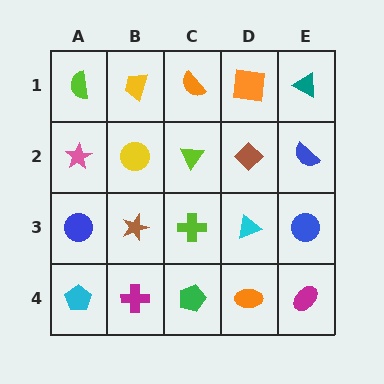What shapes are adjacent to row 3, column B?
A yellow circle (row 2, column B), a magenta cross (row 4, column B), a blue circle (row 3, column A), a lime cross (row 3, column C).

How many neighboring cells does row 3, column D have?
4.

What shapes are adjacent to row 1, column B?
A yellow circle (row 2, column B), a lime semicircle (row 1, column A), an orange semicircle (row 1, column C).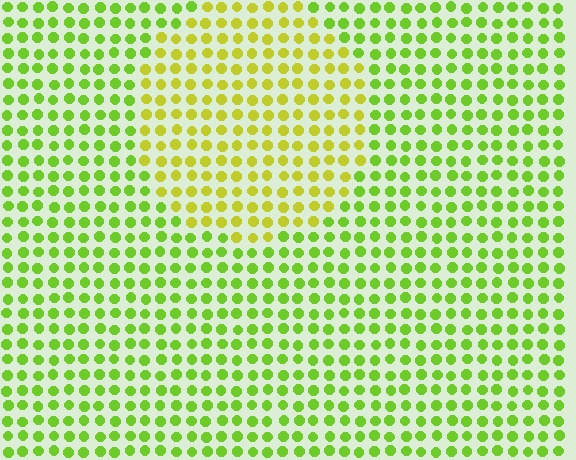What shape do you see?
I see a circle.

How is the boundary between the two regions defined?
The boundary is defined purely by a slight shift in hue (about 30 degrees). Spacing, size, and orientation are identical on both sides.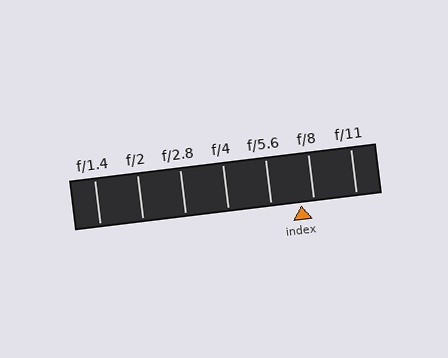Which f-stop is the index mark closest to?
The index mark is closest to f/8.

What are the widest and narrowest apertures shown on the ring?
The widest aperture shown is f/1.4 and the narrowest is f/11.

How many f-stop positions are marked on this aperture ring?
There are 7 f-stop positions marked.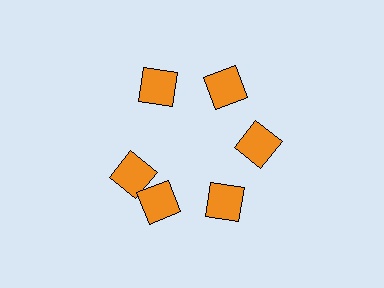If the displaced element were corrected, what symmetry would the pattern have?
It would have 6-fold rotational symmetry — the pattern would map onto itself every 60 degrees.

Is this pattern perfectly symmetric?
No. The 6 orange diamonds are arranged in a ring, but one element near the 9 o'clock position is rotated out of alignment along the ring, breaking the 6-fold rotational symmetry.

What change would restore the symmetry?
The symmetry would be restored by rotating it back into even spacing with its neighbors so that all 6 diamonds sit at equal angles and equal distance from the center.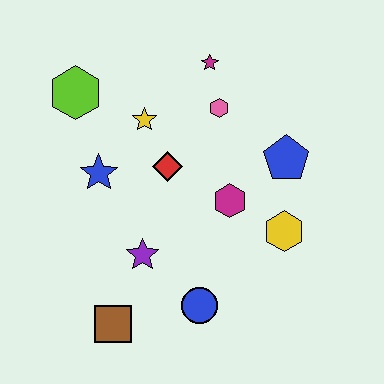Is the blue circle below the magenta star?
Yes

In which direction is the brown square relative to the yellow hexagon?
The brown square is to the left of the yellow hexagon.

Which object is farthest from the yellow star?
The brown square is farthest from the yellow star.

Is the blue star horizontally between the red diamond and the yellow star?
No